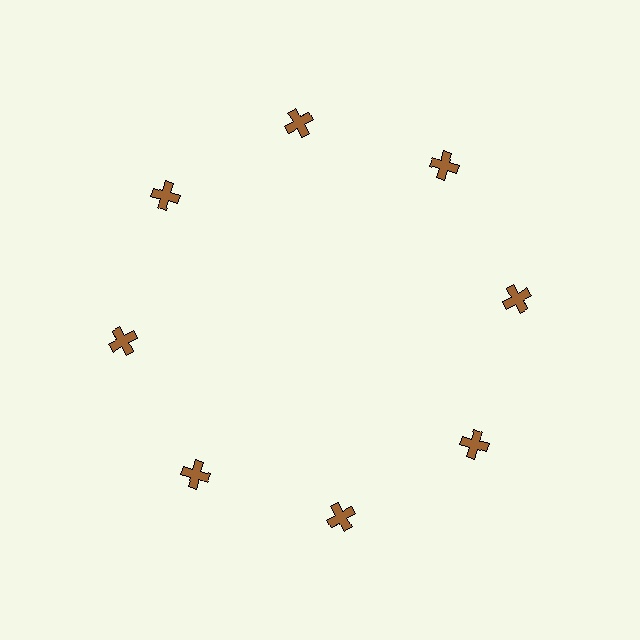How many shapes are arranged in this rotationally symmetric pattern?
There are 8 shapes, arranged in 8 groups of 1.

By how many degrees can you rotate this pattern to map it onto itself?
The pattern maps onto itself every 45 degrees of rotation.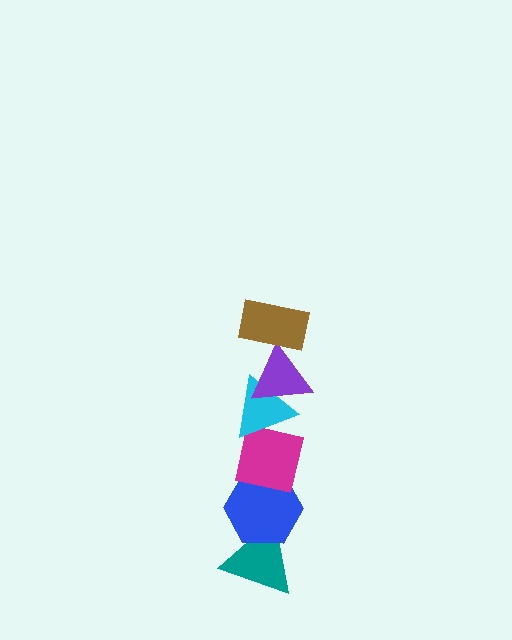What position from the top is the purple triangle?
The purple triangle is 2nd from the top.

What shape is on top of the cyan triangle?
The purple triangle is on top of the cyan triangle.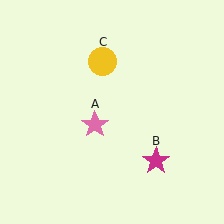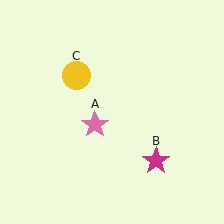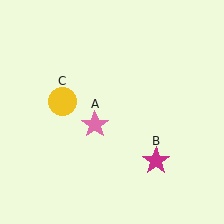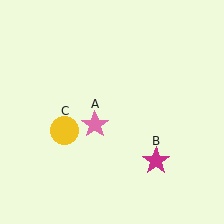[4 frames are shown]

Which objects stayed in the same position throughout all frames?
Pink star (object A) and magenta star (object B) remained stationary.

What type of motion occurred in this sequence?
The yellow circle (object C) rotated counterclockwise around the center of the scene.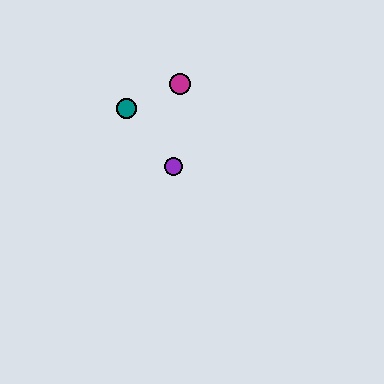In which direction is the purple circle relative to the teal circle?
The purple circle is below the teal circle.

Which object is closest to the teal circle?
The magenta circle is closest to the teal circle.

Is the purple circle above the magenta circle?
No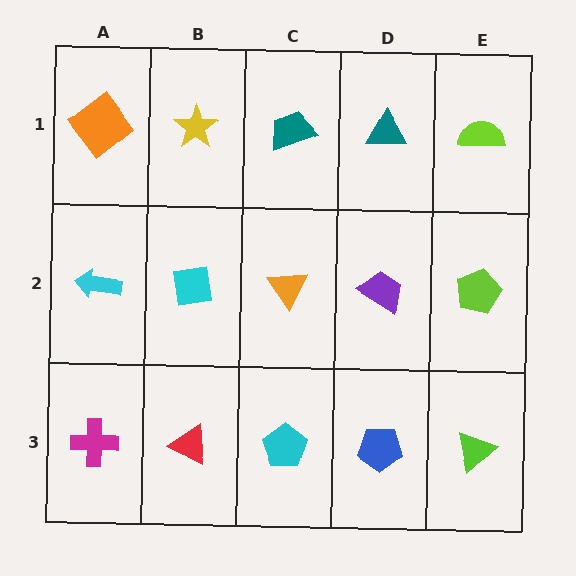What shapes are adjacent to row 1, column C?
An orange triangle (row 2, column C), a yellow star (row 1, column B), a teal triangle (row 1, column D).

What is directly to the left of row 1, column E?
A teal triangle.